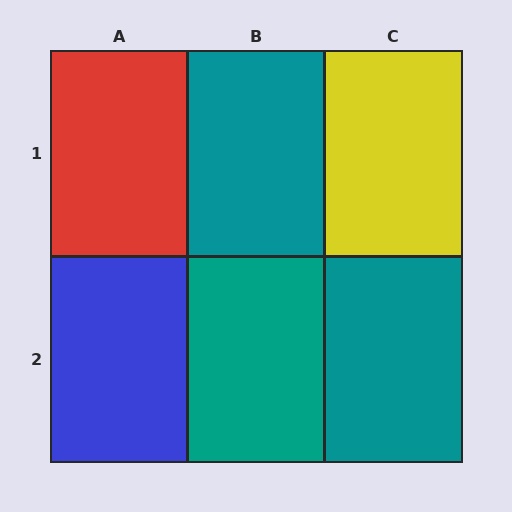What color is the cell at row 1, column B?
Teal.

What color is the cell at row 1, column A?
Red.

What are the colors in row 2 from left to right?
Blue, teal, teal.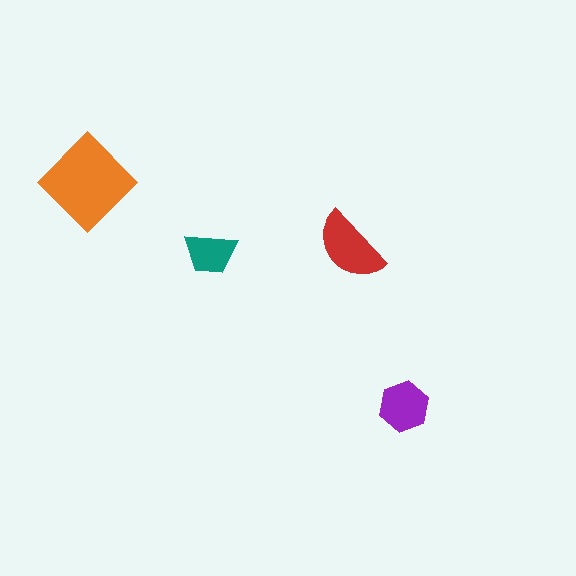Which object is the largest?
The orange diamond.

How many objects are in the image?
There are 4 objects in the image.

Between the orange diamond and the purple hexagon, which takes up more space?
The orange diamond.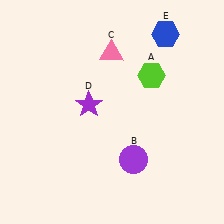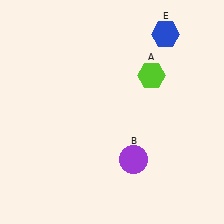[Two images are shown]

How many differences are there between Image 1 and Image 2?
There are 2 differences between the two images.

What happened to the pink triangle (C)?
The pink triangle (C) was removed in Image 2. It was in the top-left area of Image 1.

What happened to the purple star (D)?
The purple star (D) was removed in Image 2. It was in the top-left area of Image 1.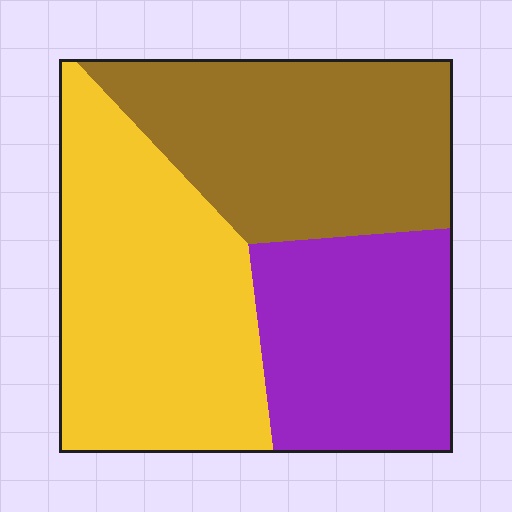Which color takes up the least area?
Purple, at roughly 25%.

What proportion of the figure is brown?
Brown covers 34% of the figure.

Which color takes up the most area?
Yellow, at roughly 40%.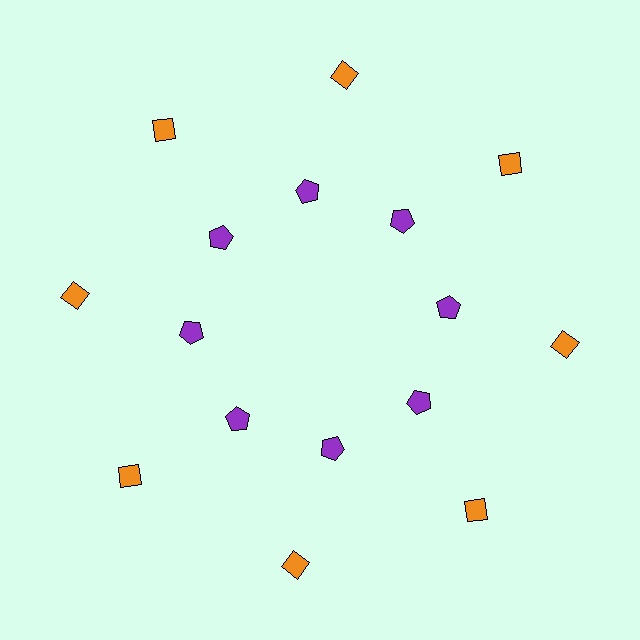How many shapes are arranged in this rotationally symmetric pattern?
There are 16 shapes, arranged in 8 groups of 2.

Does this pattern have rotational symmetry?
Yes, this pattern has 8-fold rotational symmetry. It looks the same after rotating 45 degrees around the center.